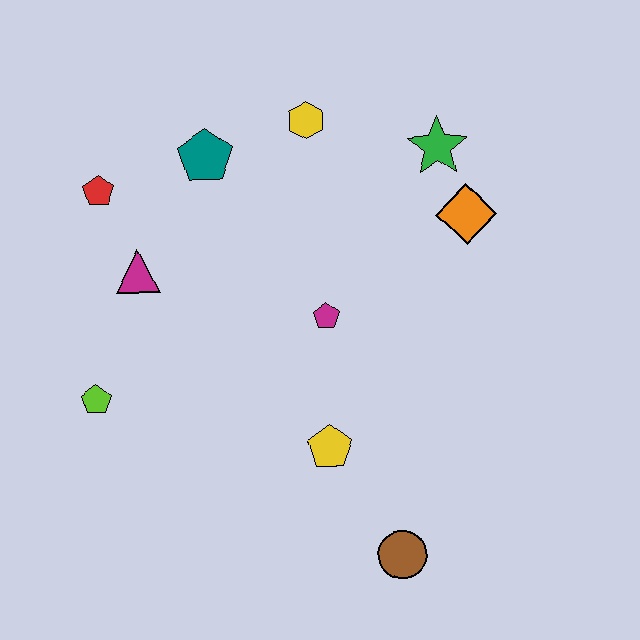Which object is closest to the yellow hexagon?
The teal pentagon is closest to the yellow hexagon.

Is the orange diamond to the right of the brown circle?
Yes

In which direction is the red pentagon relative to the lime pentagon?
The red pentagon is above the lime pentagon.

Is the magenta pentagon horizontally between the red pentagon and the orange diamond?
Yes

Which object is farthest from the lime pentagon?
The green star is farthest from the lime pentagon.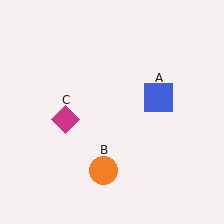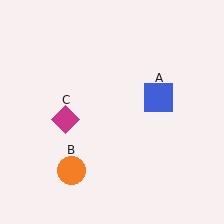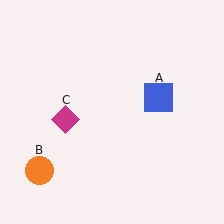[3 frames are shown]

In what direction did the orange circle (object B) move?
The orange circle (object B) moved left.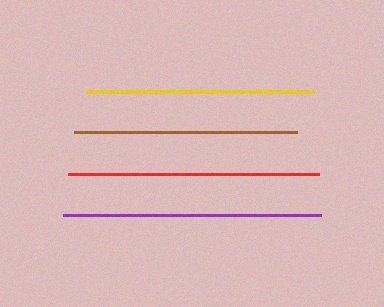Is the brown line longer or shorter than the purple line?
The purple line is longer than the brown line.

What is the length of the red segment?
The red segment is approximately 251 pixels long.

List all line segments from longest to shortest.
From longest to shortest: purple, red, yellow, brown.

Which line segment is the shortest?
The brown line is the shortest at approximately 224 pixels.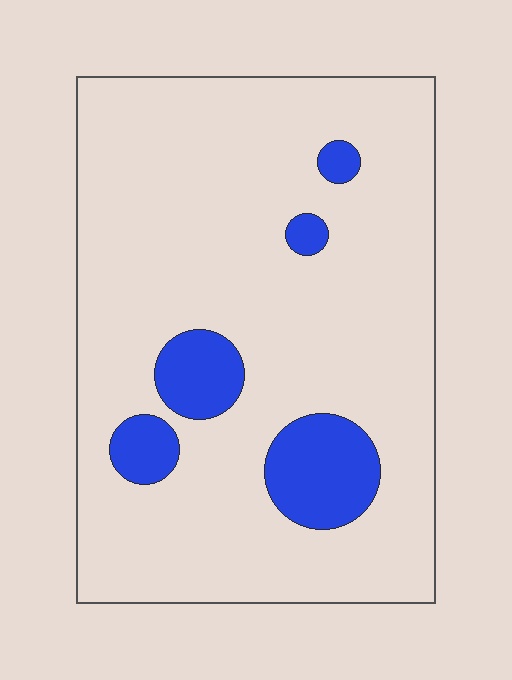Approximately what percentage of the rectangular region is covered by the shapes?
Approximately 15%.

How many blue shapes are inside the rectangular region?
5.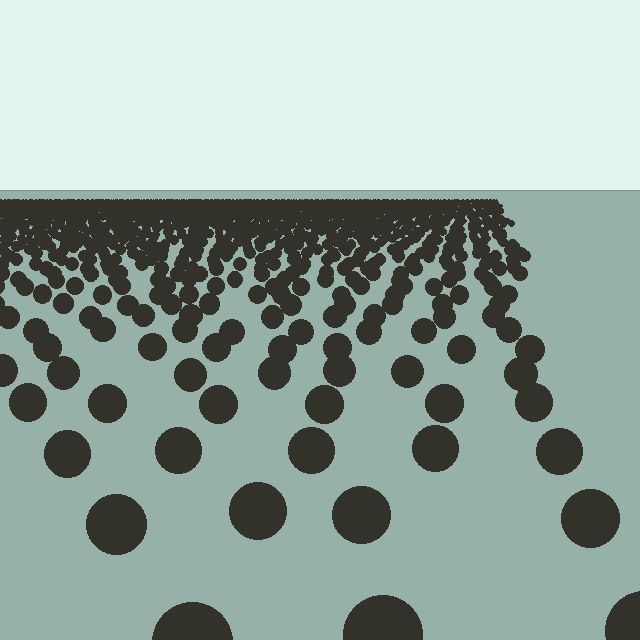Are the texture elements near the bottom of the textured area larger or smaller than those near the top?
Larger. Near the bottom, elements are closer to the viewer and appear at a bigger on-screen size.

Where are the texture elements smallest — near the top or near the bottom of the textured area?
Near the top.